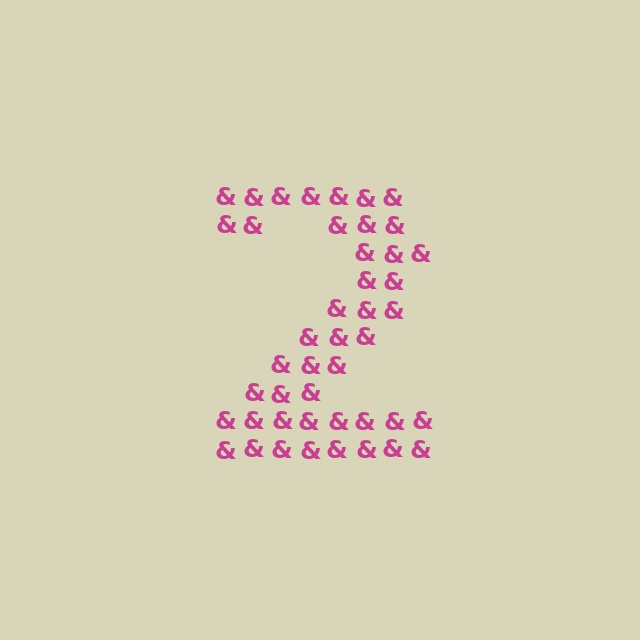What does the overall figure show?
The overall figure shows the digit 2.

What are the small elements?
The small elements are ampersands.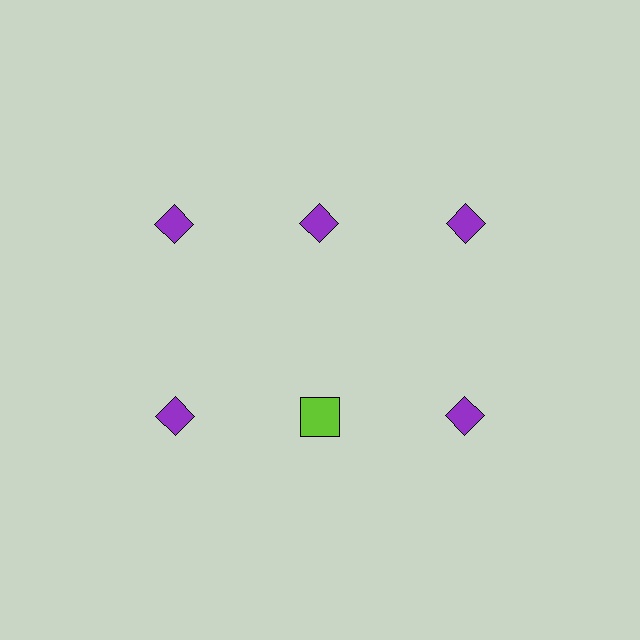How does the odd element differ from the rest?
It differs in both color (lime instead of purple) and shape (square instead of diamond).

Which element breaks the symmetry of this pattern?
The lime square in the second row, second from left column breaks the symmetry. All other shapes are purple diamonds.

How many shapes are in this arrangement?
There are 6 shapes arranged in a grid pattern.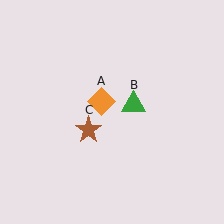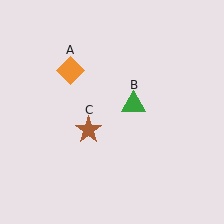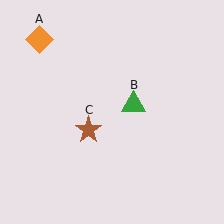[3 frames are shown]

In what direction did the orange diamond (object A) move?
The orange diamond (object A) moved up and to the left.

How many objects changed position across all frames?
1 object changed position: orange diamond (object A).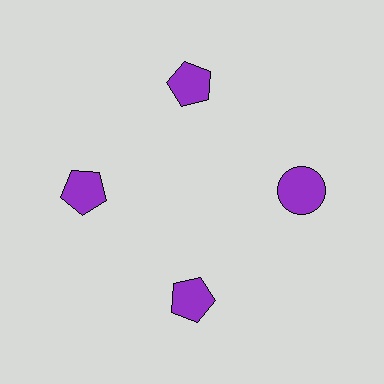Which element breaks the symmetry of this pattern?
The purple circle at roughly the 3 o'clock position breaks the symmetry. All other shapes are purple pentagons.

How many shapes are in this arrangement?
There are 4 shapes arranged in a ring pattern.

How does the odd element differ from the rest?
It has a different shape: circle instead of pentagon.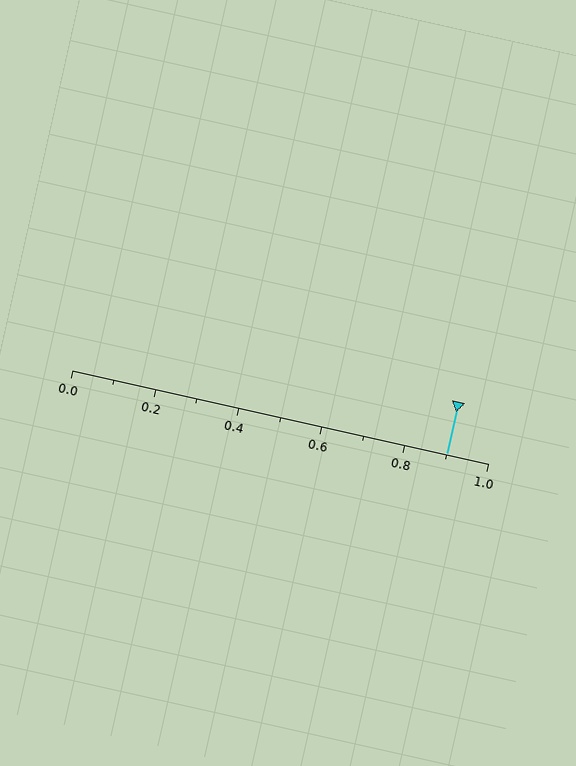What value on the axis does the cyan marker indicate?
The marker indicates approximately 0.9.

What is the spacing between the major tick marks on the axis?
The major ticks are spaced 0.2 apart.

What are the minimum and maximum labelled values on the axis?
The axis runs from 0.0 to 1.0.